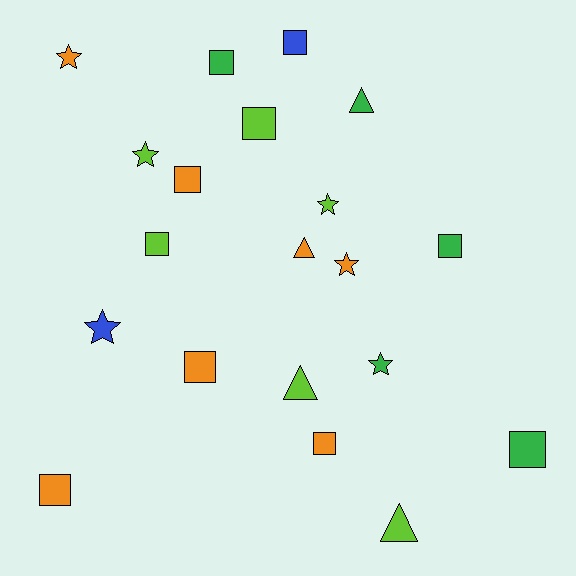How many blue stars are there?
There is 1 blue star.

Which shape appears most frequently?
Square, with 10 objects.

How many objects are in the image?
There are 20 objects.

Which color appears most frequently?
Orange, with 7 objects.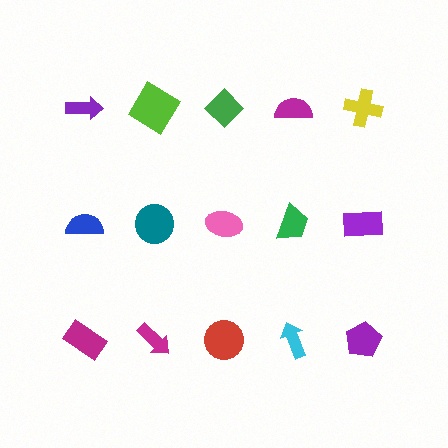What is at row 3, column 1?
A magenta rectangle.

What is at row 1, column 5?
A yellow cross.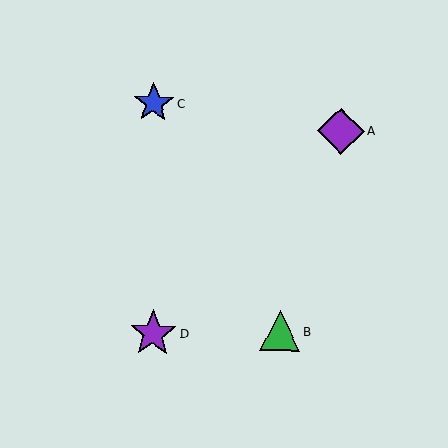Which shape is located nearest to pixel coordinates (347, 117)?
The purple diamond (labeled A) at (341, 131) is nearest to that location.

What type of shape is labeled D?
Shape D is a purple star.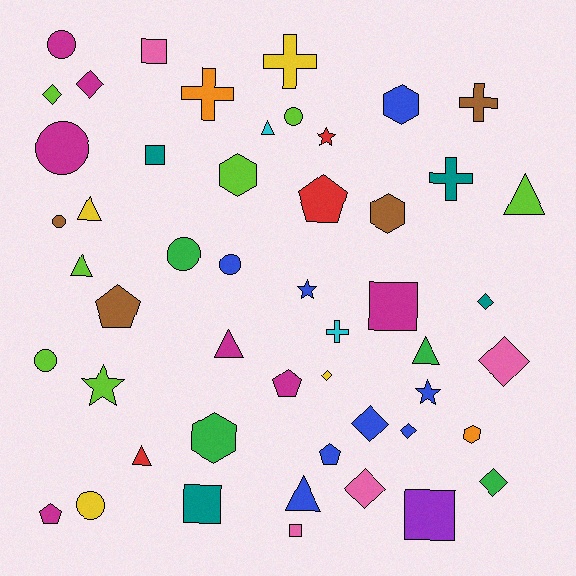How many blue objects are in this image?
There are 8 blue objects.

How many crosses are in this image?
There are 5 crosses.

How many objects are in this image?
There are 50 objects.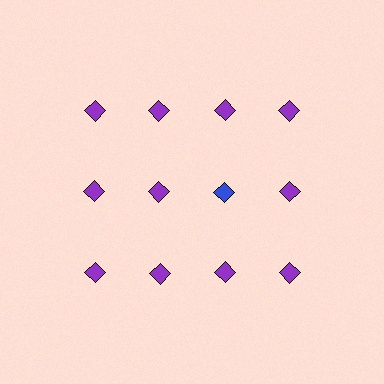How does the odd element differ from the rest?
It has a different color: blue instead of purple.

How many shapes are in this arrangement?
There are 12 shapes arranged in a grid pattern.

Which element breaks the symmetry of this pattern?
The blue diamond in the second row, center column breaks the symmetry. All other shapes are purple diamonds.